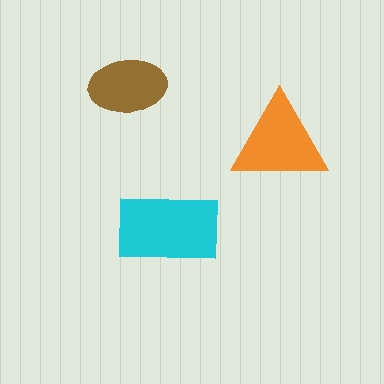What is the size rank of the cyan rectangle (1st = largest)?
1st.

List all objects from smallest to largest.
The brown ellipse, the orange triangle, the cyan rectangle.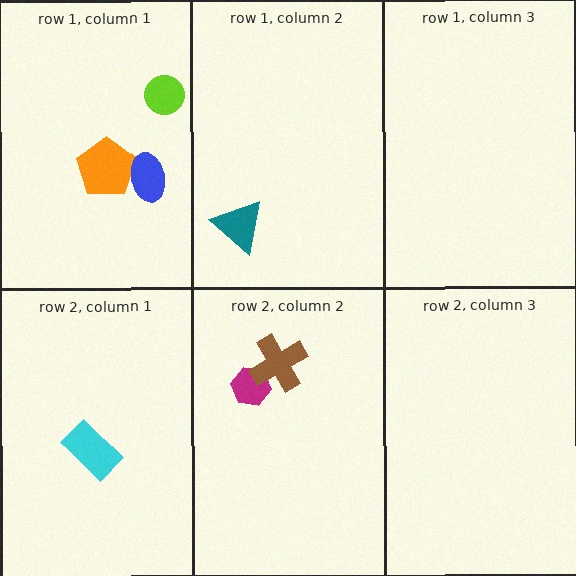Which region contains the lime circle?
The row 1, column 1 region.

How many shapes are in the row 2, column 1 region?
1.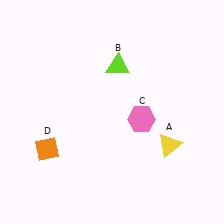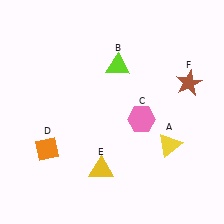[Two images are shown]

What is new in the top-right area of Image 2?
A brown star (F) was added in the top-right area of Image 2.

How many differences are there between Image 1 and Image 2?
There are 2 differences between the two images.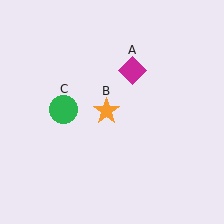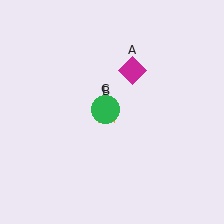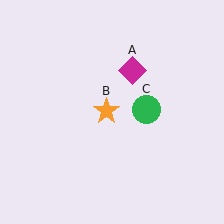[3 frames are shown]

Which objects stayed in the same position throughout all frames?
Magenta diamond (object A) and orange star (object B) remained stationary.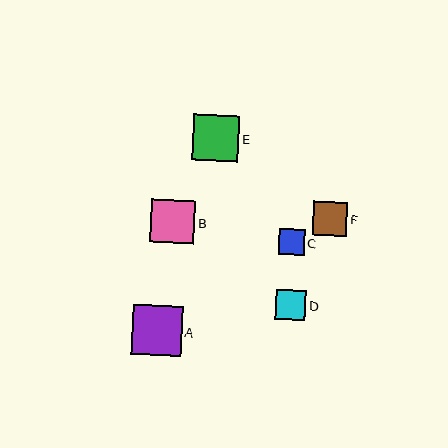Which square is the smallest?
Square C is the smallest with a size of approximately 26 pixels.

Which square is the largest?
Square A is the largest with a size of approximately 50 pixels.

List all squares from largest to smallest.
From largest to smallest: A, E, B, F, D, C.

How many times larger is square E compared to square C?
Square E is approximately 1.8 times the size of square C.